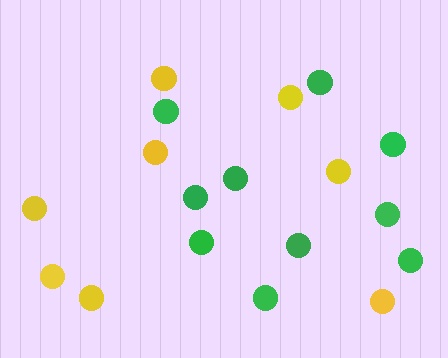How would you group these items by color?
There are 2 groups: one group of yellow circles (8) and one group of green circles (10).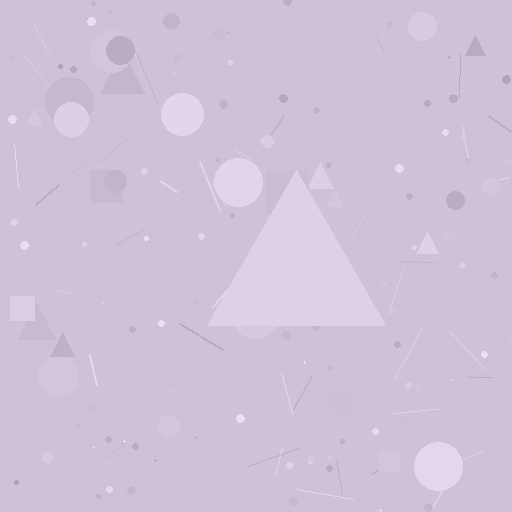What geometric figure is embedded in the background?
A triangle is embedded in the background.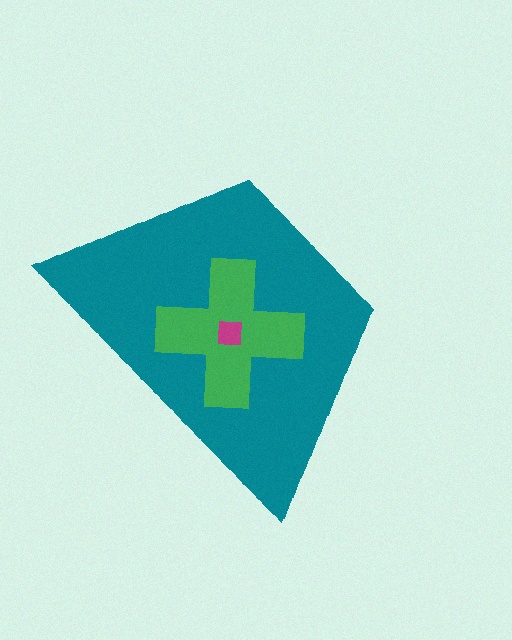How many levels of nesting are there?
3.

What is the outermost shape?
The teal trapezoid.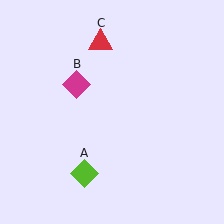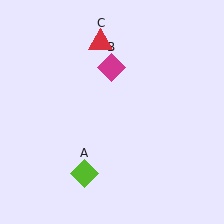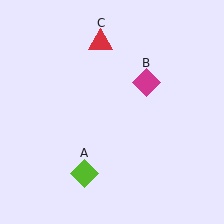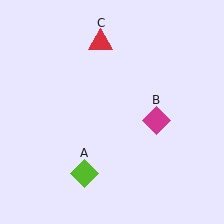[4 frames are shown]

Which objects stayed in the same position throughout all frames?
Lime diamond (object A) and red triangle (object C) remained stationary.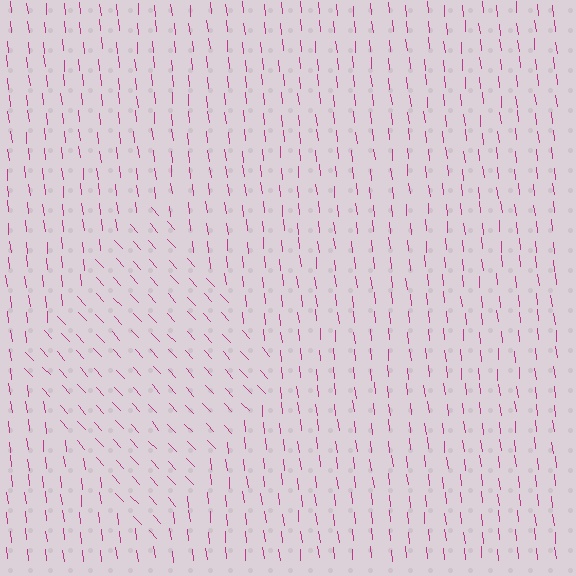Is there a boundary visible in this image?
Yes, there is a texture boundary formed by a change in line orientation.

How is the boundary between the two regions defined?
The boundary is defined purely by a change in line orientation (approximately 36 degrees difference). All lines are the same color and thickness.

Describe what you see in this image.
The image is filled with small magenta line segments. A diamond region in the image has lines oriented differently from the surrounding lines, creating a visible texture boundary.